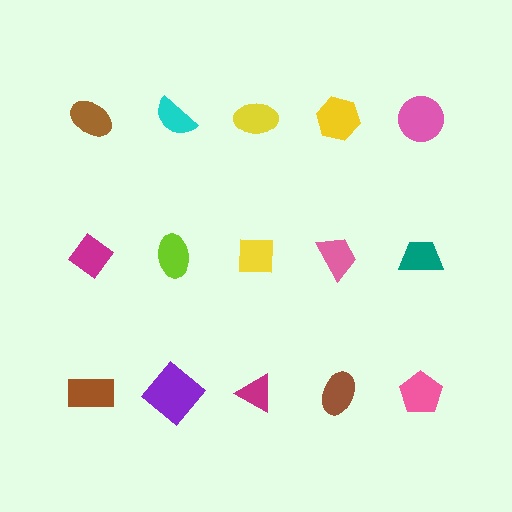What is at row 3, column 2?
A purple diamond.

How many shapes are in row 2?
5 shapes.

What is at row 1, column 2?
A cyan semicircle.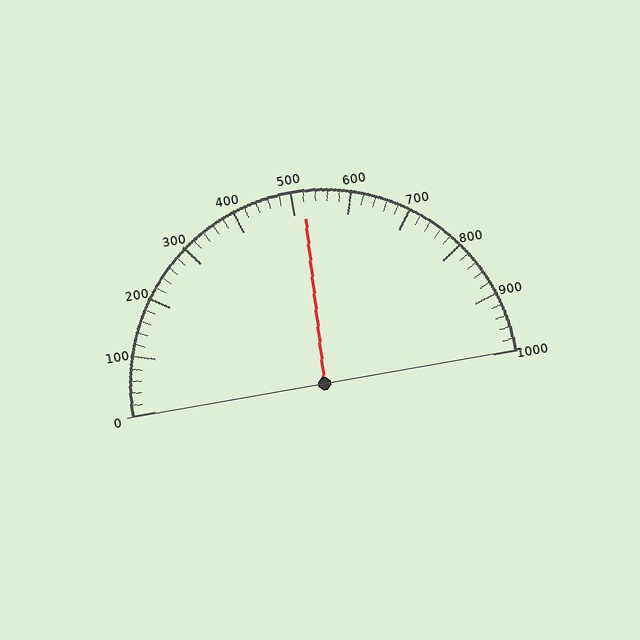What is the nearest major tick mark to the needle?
The nearest major tick mark is 500.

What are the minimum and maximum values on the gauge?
The gauge ranges from 0 to 1000.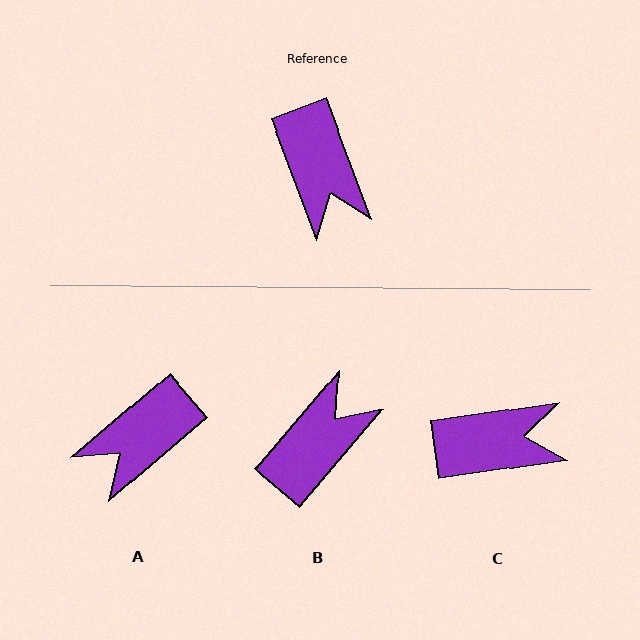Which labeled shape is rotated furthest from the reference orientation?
B, about 119 degrees away.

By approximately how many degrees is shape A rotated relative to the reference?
Approximately 70 degrees clockwise.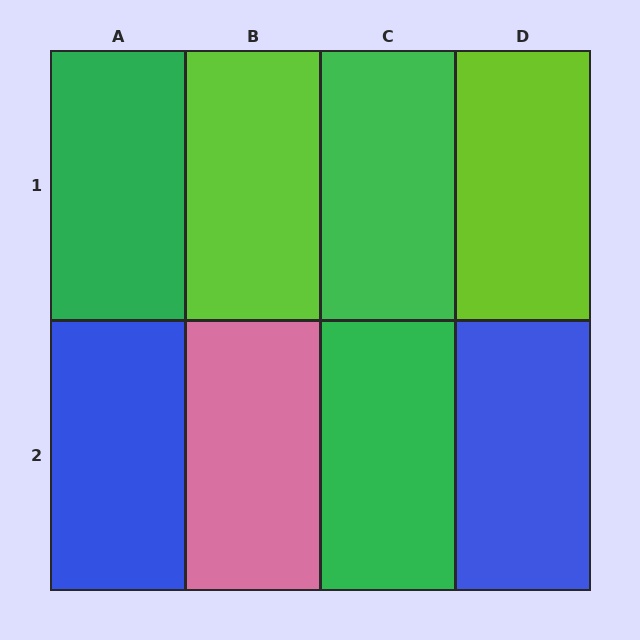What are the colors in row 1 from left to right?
Green, lime, green, lime.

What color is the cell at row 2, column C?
Green.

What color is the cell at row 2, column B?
Pink.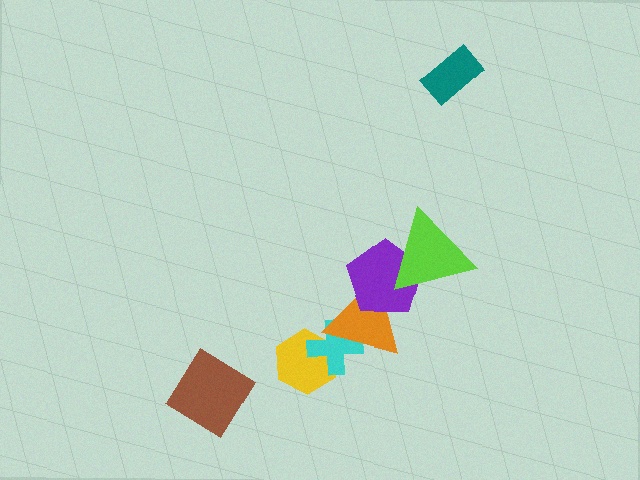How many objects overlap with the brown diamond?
0 objects overlap with the brown diamond.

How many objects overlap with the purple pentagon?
2 objects overlap with the purple pentagon.